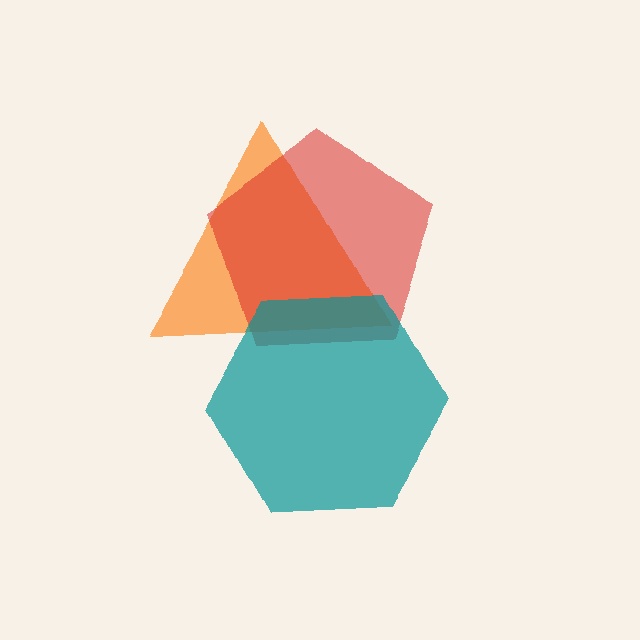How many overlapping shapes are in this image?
There are 3 overlapping shapes in the image.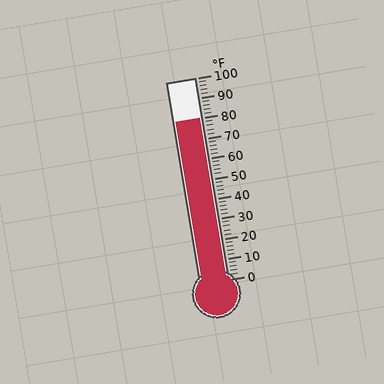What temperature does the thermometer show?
The thermometer shows approximately 80°F.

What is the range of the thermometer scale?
The thermometer scale ranges from 0°F to 100°F.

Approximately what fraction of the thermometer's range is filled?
The thermometer is filled to approximately 80% of its range.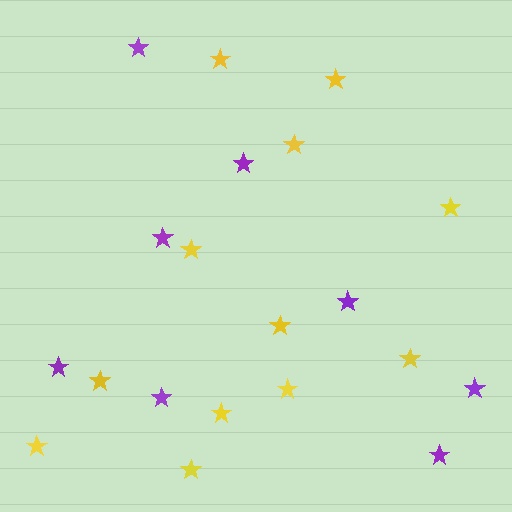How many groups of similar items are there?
There are 2 groups: one group of yellow stars (12) and one group of purple stars (8).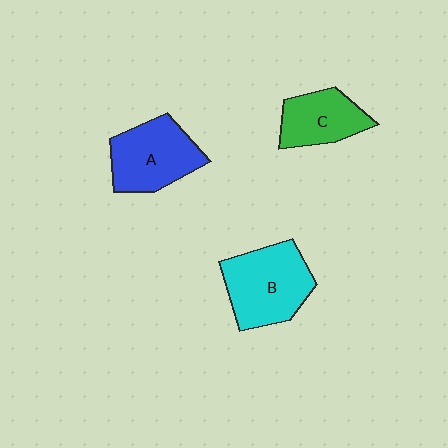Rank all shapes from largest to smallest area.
From largest to smallest: B (cyan), A (blue), C (green).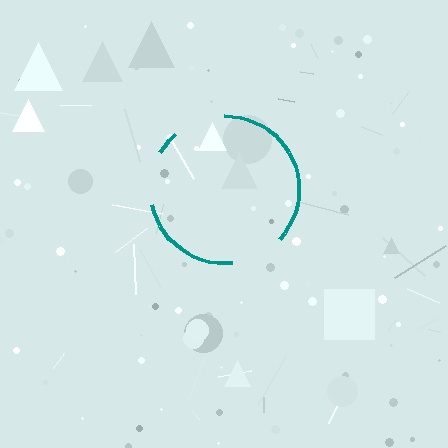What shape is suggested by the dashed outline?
The dashed outline suggests a circle.